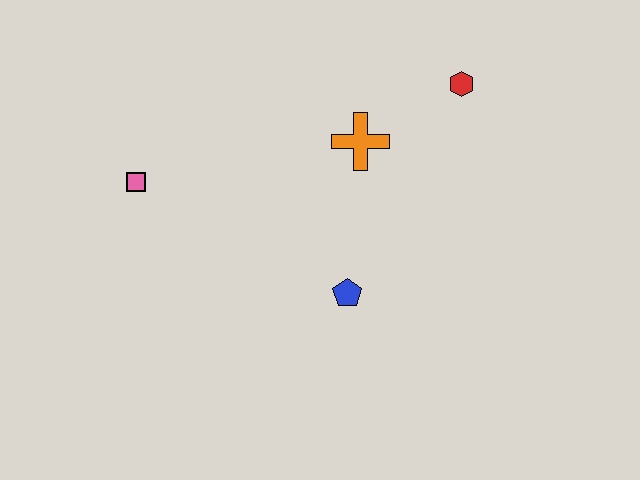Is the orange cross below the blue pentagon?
No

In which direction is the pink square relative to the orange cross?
The pink square is to the left of the orange cross.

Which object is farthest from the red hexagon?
The pink square is farthest from the red hexagon.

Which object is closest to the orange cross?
The red hexagon is closest to the orange cross.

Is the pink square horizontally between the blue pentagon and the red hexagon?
No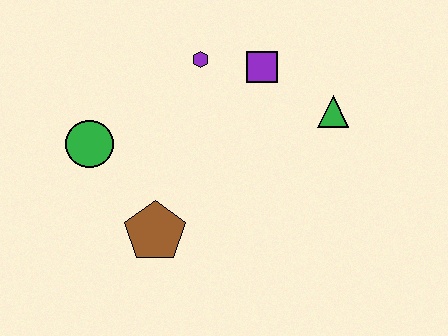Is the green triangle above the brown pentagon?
Yes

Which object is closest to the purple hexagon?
The purple square is closest to the purple hexagon.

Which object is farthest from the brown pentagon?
The green triangle is farthest from the brown pentagon.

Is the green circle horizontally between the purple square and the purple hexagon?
No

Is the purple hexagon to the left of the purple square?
Yes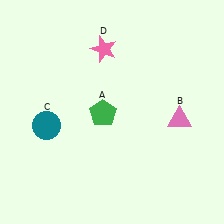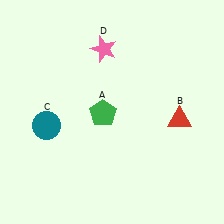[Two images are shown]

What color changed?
The triangle (B) changed from pink in Image 1 to red in Image 2.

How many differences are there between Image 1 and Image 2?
There is 1 difference between the two images.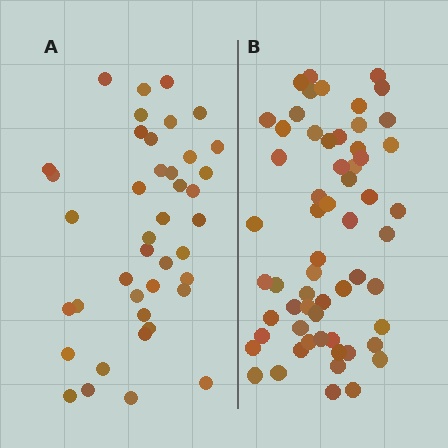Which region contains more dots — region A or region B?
Region B (the right region) has more dots.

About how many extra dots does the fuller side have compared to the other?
Region B has approximately 20 more dots than region A.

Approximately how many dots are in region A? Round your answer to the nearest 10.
About 40 dots. (The exact count is 41, which rounds to 40.)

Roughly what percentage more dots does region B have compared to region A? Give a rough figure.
About 45% more.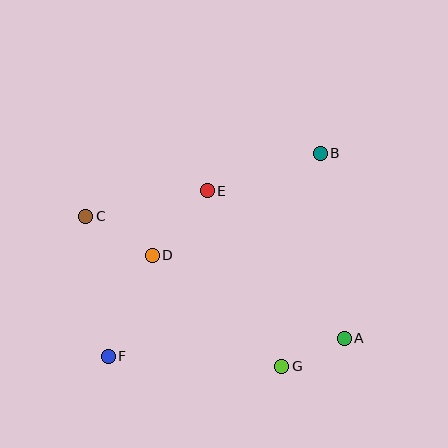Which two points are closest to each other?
Points A and G are closest to each other.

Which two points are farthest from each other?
Points B and F are farthest from each other.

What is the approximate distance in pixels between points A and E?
The distance between A and E is approximately 201 pixels.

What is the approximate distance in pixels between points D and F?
The distance between D and F is approximately 110 pixels.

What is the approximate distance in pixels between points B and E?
The distance between B and E is approximately 119 pixels.